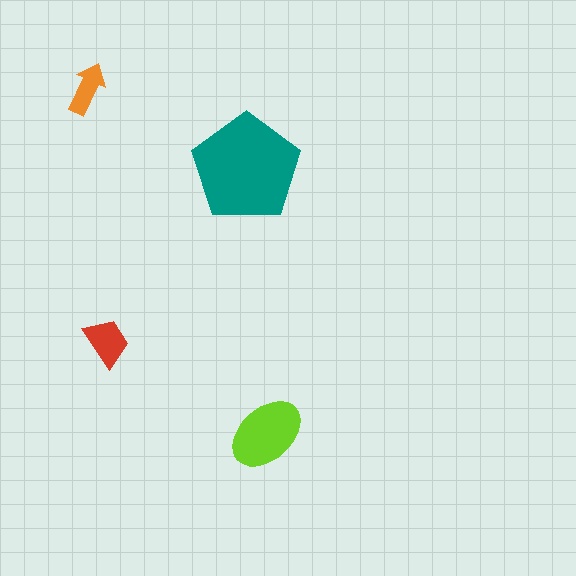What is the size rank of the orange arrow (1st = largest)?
4th.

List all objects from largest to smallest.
The teal pentagon, the lime ellipse, the red trapezoid, the orange arrow.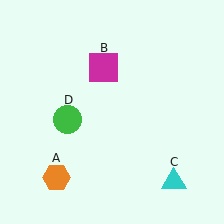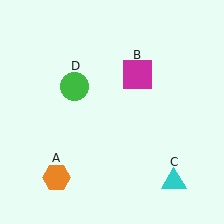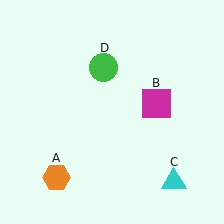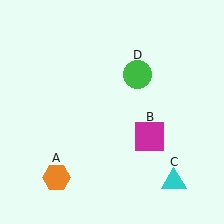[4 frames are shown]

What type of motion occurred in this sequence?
The magenta square (object B), green circle (object D) rotated clockwise around the center of the scene.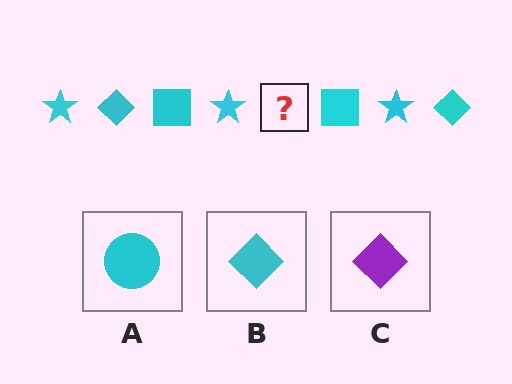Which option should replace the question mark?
Option B.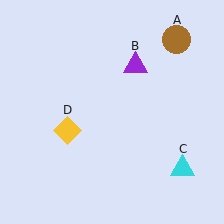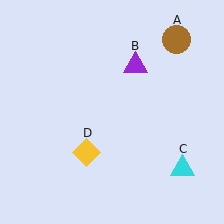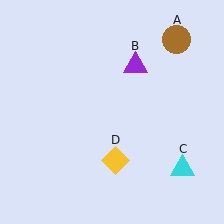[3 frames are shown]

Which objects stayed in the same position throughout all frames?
Brown circle (object A) and purple triangle (object B) and cyan triangle (object C) remained stationary.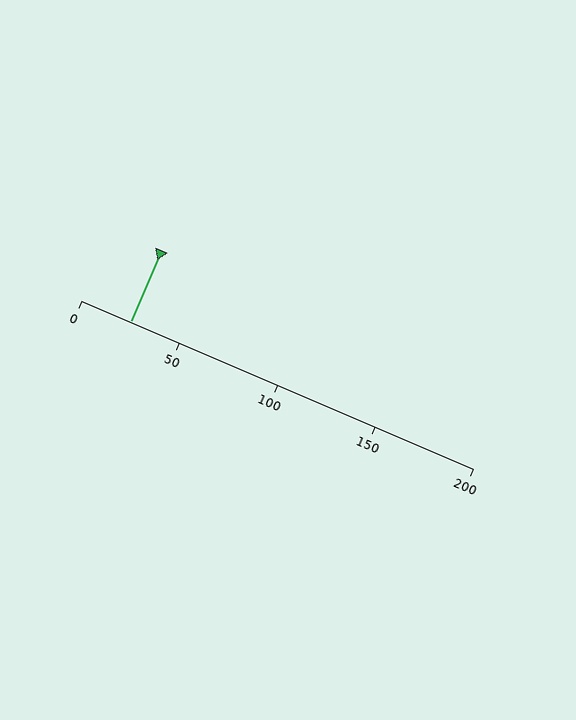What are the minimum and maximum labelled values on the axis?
The axis runs from 0 to 200.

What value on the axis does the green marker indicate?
The marker indicates approximately 25.